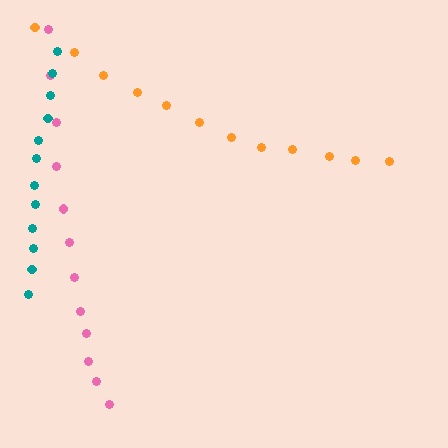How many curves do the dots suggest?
There are 3 distinct paths.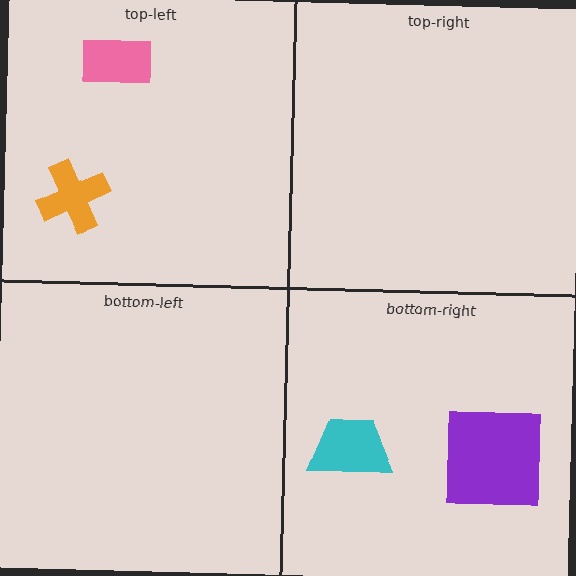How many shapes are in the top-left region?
2.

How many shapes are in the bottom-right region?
2.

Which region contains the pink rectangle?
The top-left region.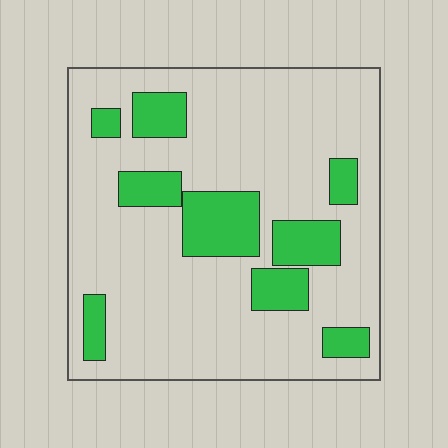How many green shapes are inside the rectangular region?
9.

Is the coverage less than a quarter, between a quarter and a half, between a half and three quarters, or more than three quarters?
Less than a quarter.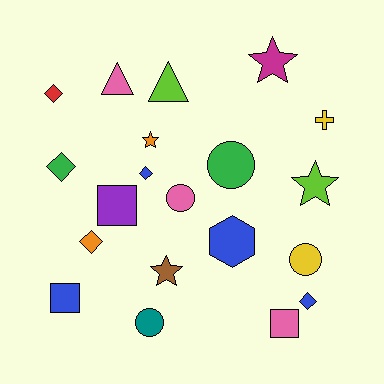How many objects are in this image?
There are 20 objects.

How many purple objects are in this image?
There is 1 purple object.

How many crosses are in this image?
There is 1 cross.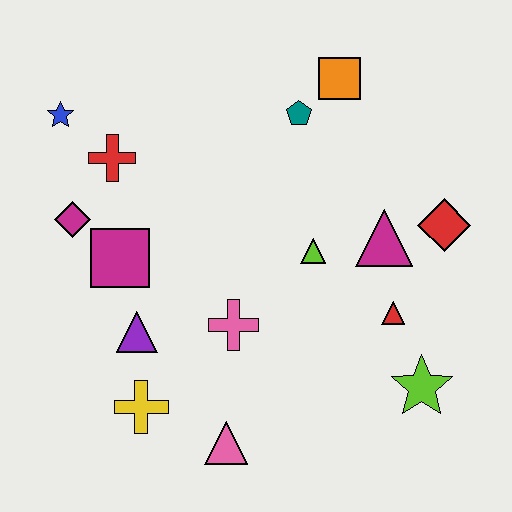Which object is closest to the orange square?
The teal pentagon is closest to the orange square.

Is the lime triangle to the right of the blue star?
Yes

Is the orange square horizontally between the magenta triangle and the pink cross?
Yes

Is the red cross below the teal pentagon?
Yes